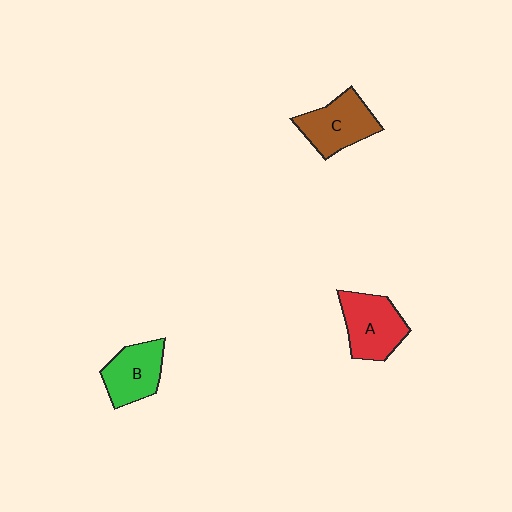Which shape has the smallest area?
Shape B (green).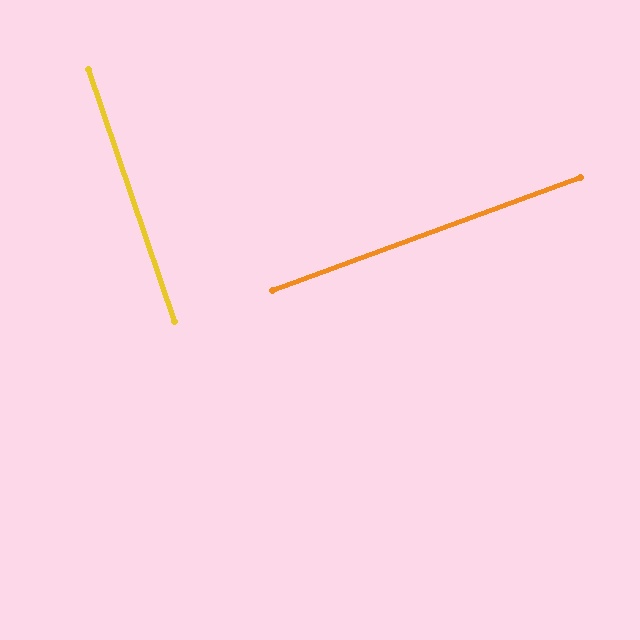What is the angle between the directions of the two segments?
Approximately 89 degrees.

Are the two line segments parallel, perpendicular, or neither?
Perpendicular — they meet at approximately 89°.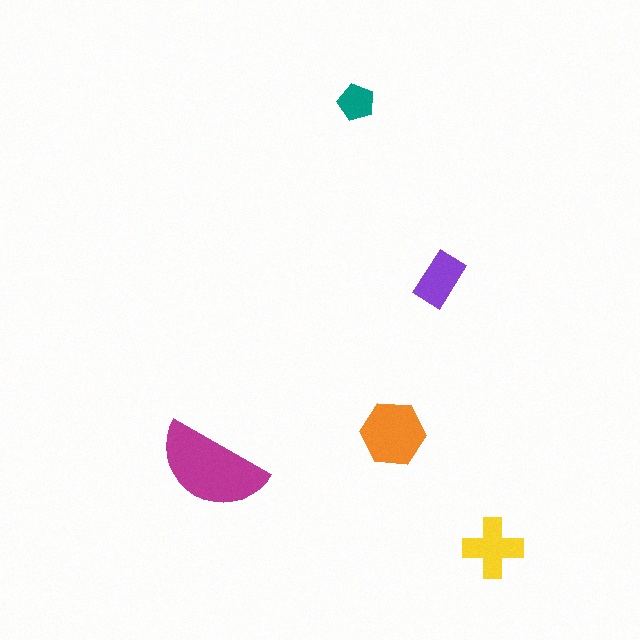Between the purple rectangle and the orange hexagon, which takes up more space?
The orange hexagon.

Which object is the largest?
The magenta semicircle.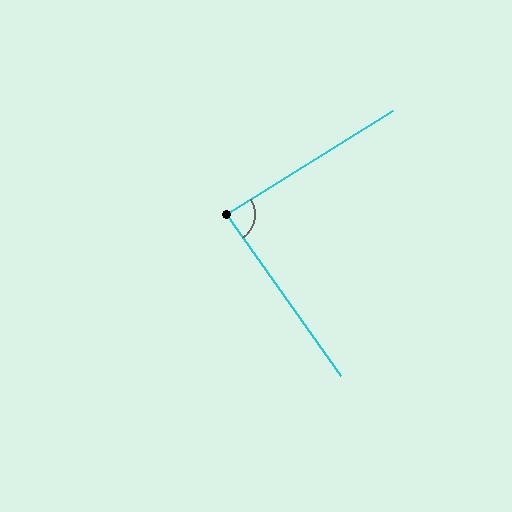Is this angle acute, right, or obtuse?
It is approximately a right angle.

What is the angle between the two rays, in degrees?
Approximately 87 degrees.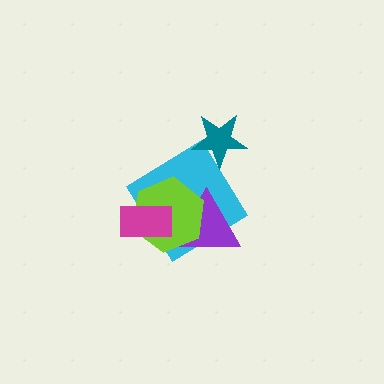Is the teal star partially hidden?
No, no other shape covers it.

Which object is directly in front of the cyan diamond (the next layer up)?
The purple triangle is directly in front of the cyan diamond.